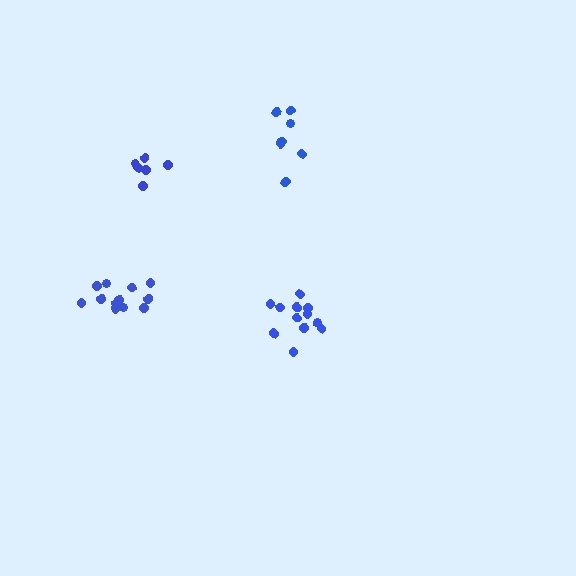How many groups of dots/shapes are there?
There are 4 groups.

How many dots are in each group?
Group 1: 12 dots, Group 2: 6 dots, Group 3: 12 dots, Group 4: 7 dots (37 total).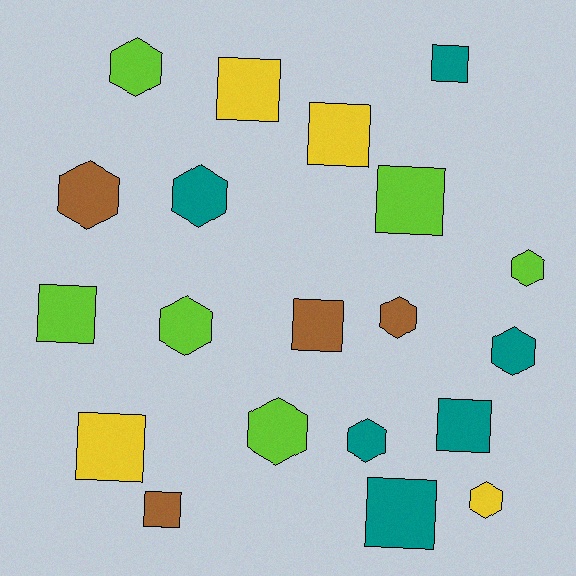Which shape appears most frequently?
Square, with 10 objects.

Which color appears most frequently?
Lime, with 6 objects.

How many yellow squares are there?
There are 3 yellow squares.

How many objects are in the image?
There are 20 objects.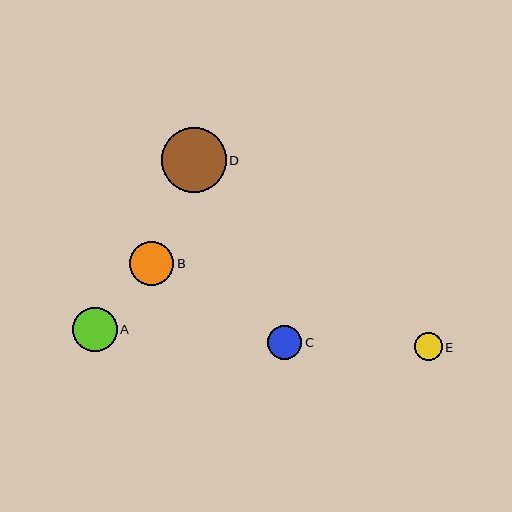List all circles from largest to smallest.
From largest to smallest: D, A, B, C, E.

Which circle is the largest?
Circle D is the largest with a size of approximately 65 pixels.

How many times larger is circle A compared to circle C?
Circle A is approximately 1.3 times the size of circle C.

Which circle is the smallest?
Circle E is the smallest with a size of approximately 28 pixels.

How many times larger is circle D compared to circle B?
Circle D is approximately 1.5 times the size of circle B.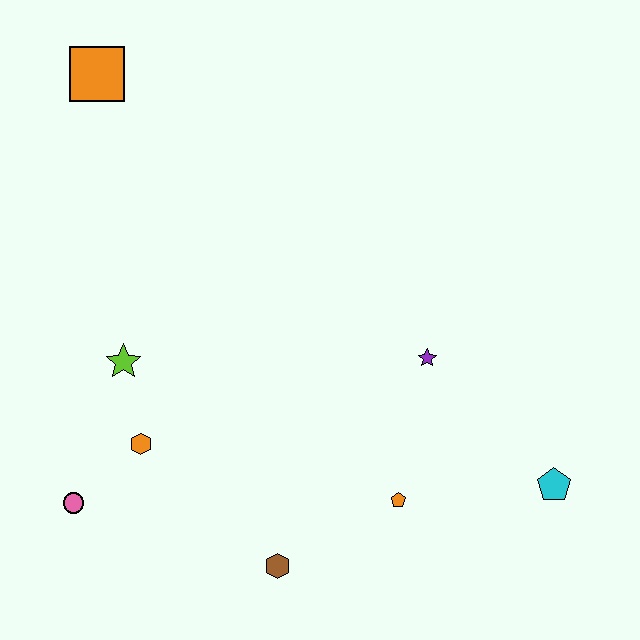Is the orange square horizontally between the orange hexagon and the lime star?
No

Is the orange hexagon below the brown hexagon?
No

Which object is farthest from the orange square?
The cyan pentagon is farthest from the orange square.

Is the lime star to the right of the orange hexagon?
No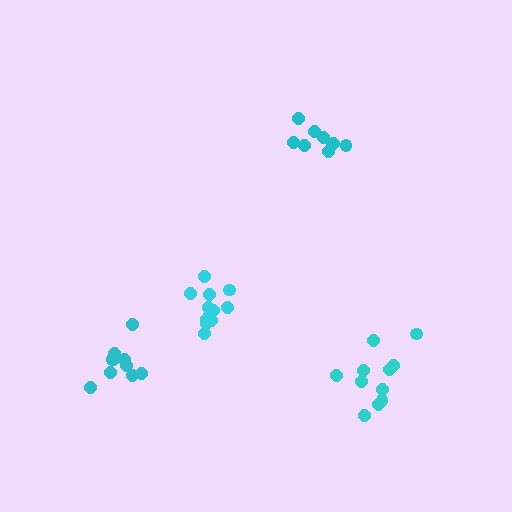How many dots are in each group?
Group 1: 9 dots, Group 2: 11 dots, Group 3: 12 dots, Group 4: 11 dots (43 total).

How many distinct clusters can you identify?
There are 4 distinct clusters.